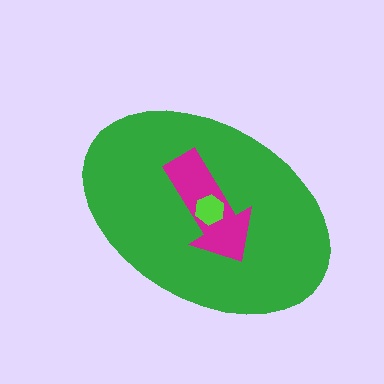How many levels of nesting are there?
3.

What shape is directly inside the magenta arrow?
The lime hexagon.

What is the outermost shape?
The green ellipse.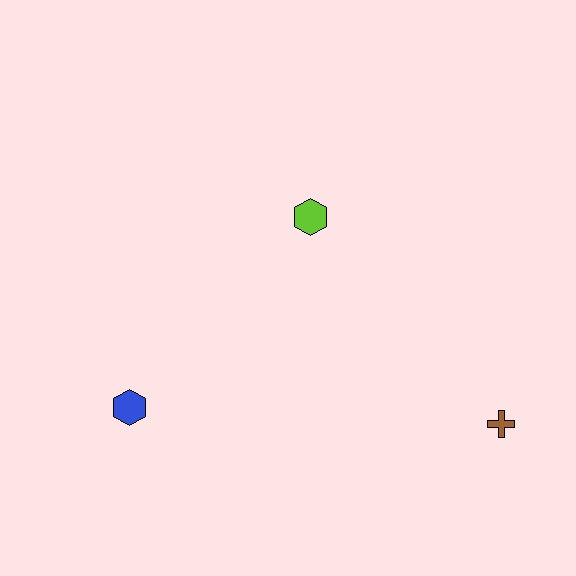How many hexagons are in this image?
There are 2 hexagons.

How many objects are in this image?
There are 3 objects.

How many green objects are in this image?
There are no green objects.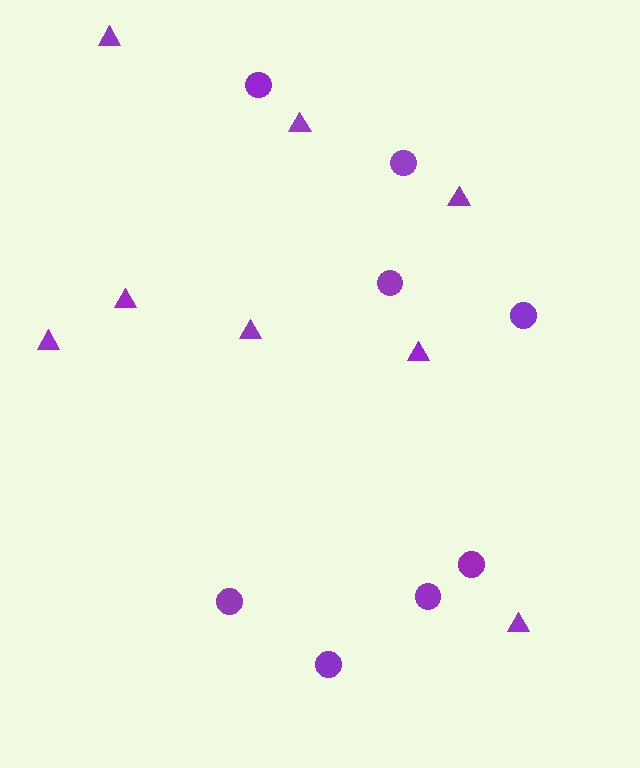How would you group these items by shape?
There are 2 groups: one group of circles (8) and one group of triangles (8).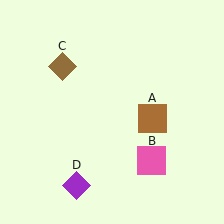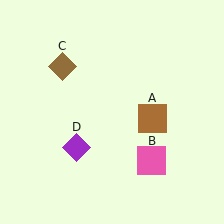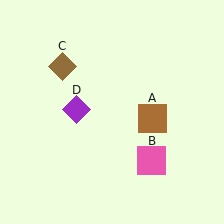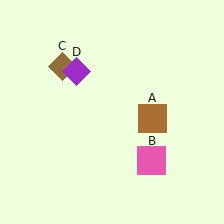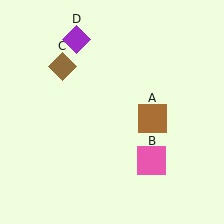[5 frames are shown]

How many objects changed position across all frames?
1 object changed position: purple diamond (object D).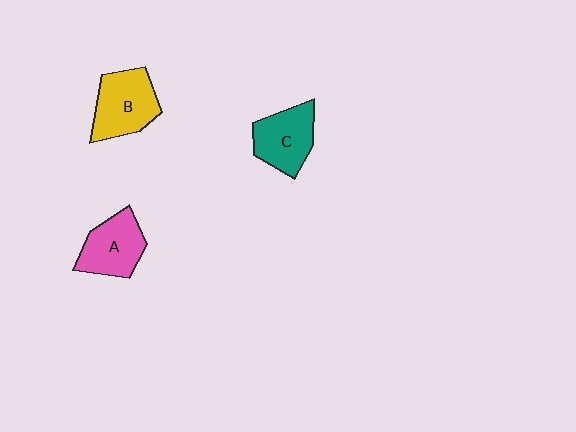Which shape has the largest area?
Shape B (yellow).